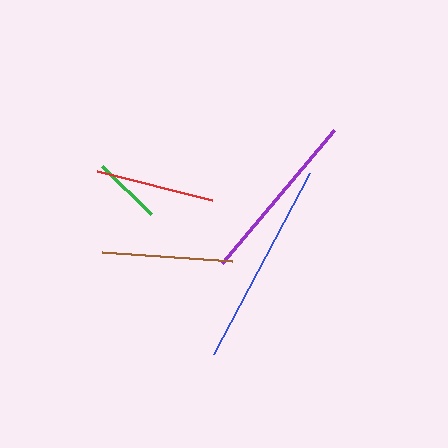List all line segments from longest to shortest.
From longest to shortest: blue, purple, brown, red, green.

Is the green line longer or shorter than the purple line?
The purple line is longer than the green line.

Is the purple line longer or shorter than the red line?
The purple line is longer than the red line.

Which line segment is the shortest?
The green line is the shortest at approximately 69 pixels.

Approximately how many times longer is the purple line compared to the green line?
The purple line is approximately 2.5 times the length of the green line.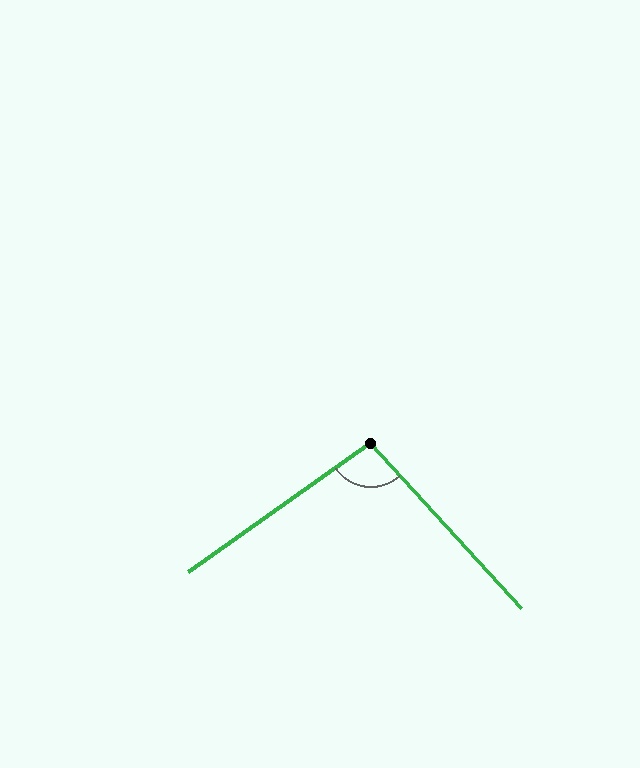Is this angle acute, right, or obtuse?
It is obtuse.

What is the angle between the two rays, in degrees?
Approximately 97 degrees.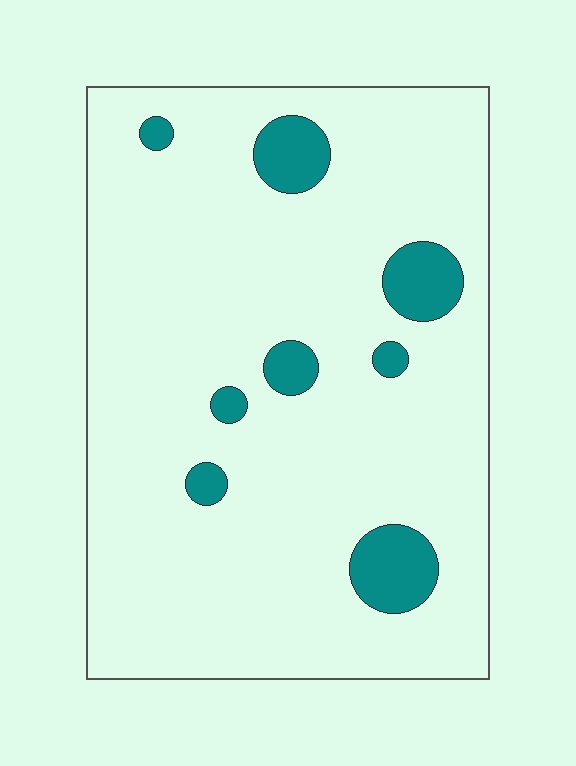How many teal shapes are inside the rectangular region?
8.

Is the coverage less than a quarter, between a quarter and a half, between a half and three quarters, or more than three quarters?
Less than a quarter.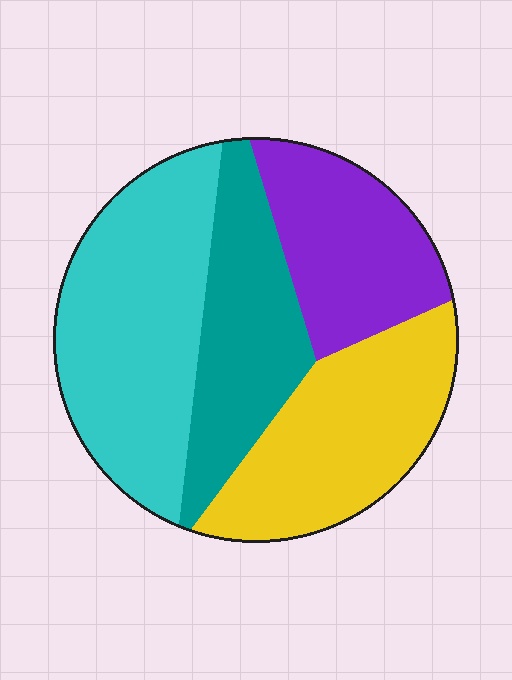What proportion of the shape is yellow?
Yellow covers roughly 25% of the shape.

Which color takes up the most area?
Cyan, at roughly 35%.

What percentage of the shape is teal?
Teal takes up between a sixth and a third of the shape.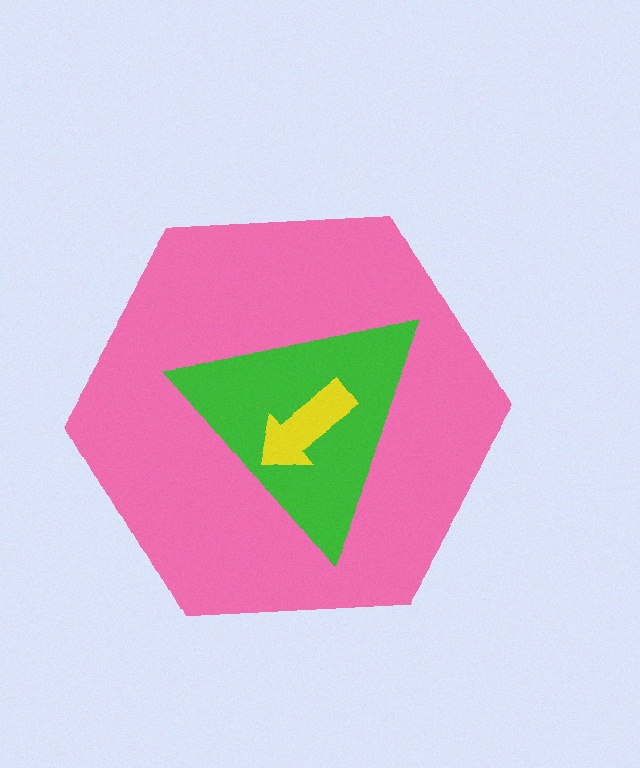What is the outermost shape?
The pink hexagon.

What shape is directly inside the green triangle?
The yellow arrow.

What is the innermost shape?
The yellow arrow.